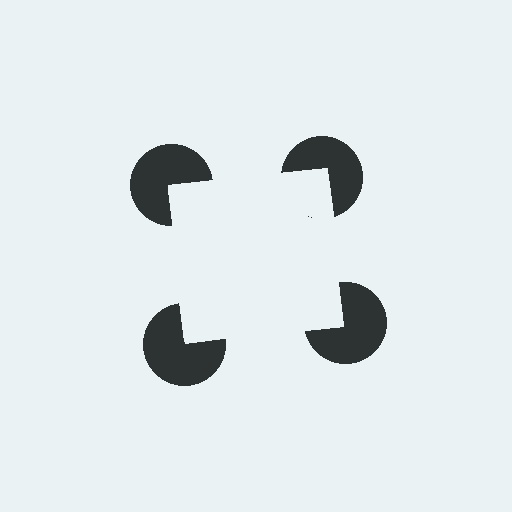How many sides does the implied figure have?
4 sides.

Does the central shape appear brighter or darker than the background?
It typically appears slightly brighter than the background, even though no actual brightness change is drawn.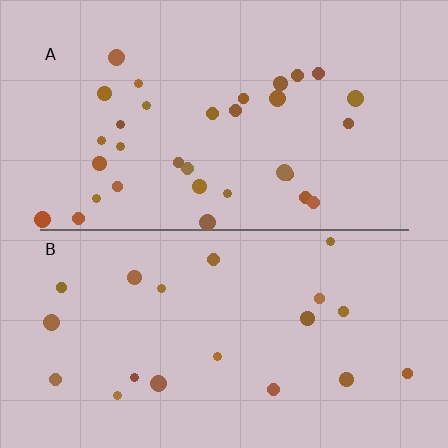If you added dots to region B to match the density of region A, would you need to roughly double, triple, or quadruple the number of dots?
Approximately double.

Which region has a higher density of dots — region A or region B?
A (the top).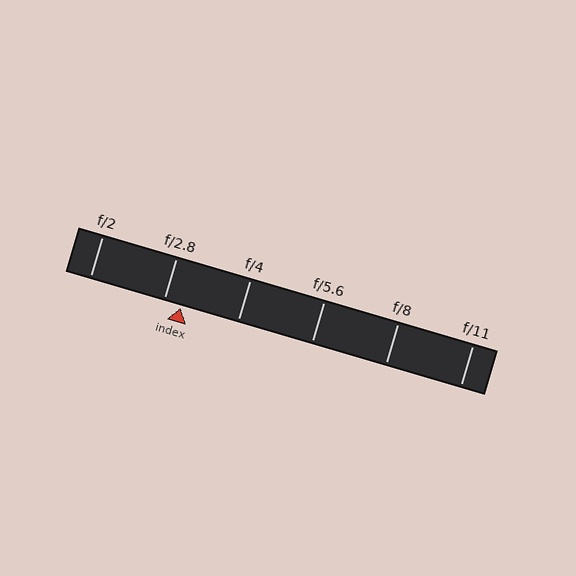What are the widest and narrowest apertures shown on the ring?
The widest aperture shown is f/2 and the narrowest is f/11.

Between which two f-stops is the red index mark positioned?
The index mark is between f/2.8 and f/4.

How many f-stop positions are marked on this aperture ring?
There are 6 f-stop positions marked.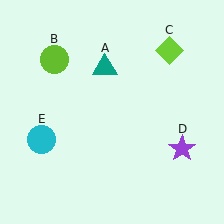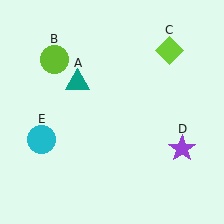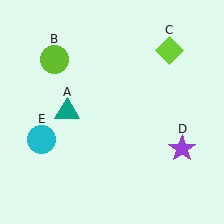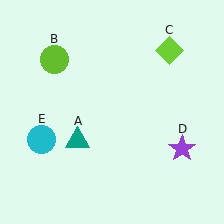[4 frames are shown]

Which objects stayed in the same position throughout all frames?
Lime circle (object B) and lime diamond (object C) and purple star (object D) and cyan circle (object E) remained stationary.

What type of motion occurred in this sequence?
The teal triangle (object A) rotated counterclockwise around the center of the scene.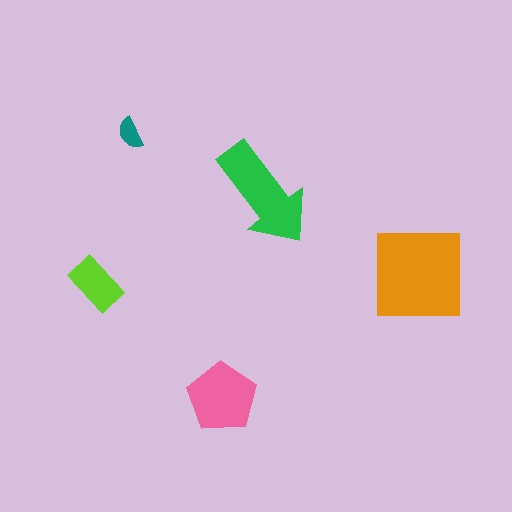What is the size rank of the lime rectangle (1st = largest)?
4th.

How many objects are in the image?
There are 5 objects in the image.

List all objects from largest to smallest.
The orange square, the green arrow, the pink pentagon, the lime rectangle, the teal semicircle.